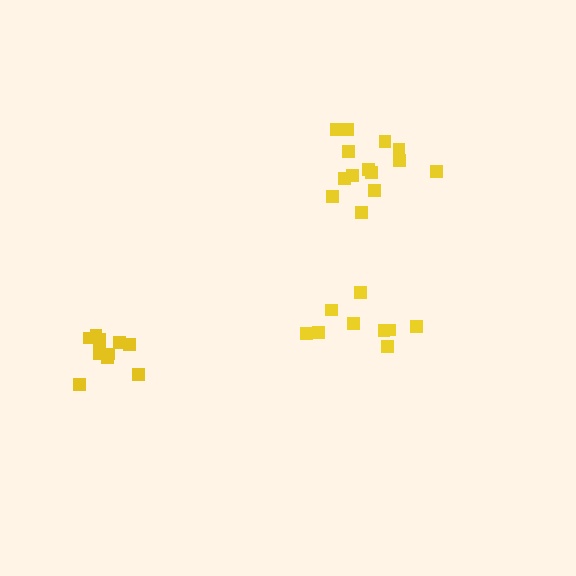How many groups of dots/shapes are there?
There are 3 groups.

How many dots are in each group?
Group 1: 11 dots, Group 2: 14 dots, Group 3: 9 dots (34 total).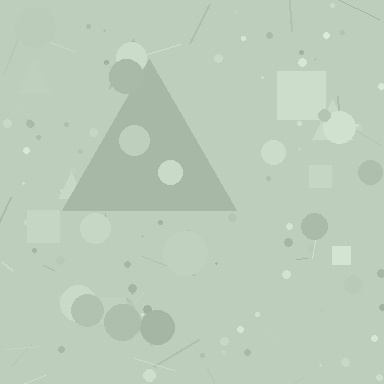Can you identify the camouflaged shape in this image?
The camouflaged shape is a triangle.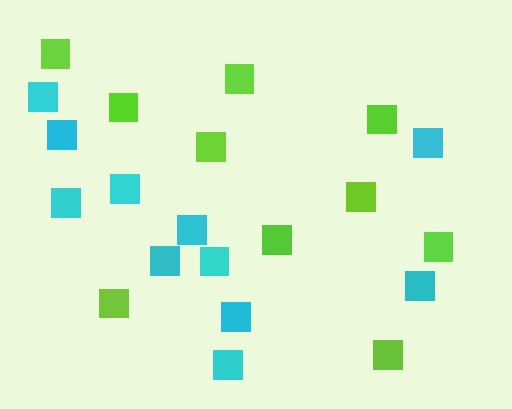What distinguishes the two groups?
There are 2 groups: one group of lime squares (10) and one group of cyan squares (11).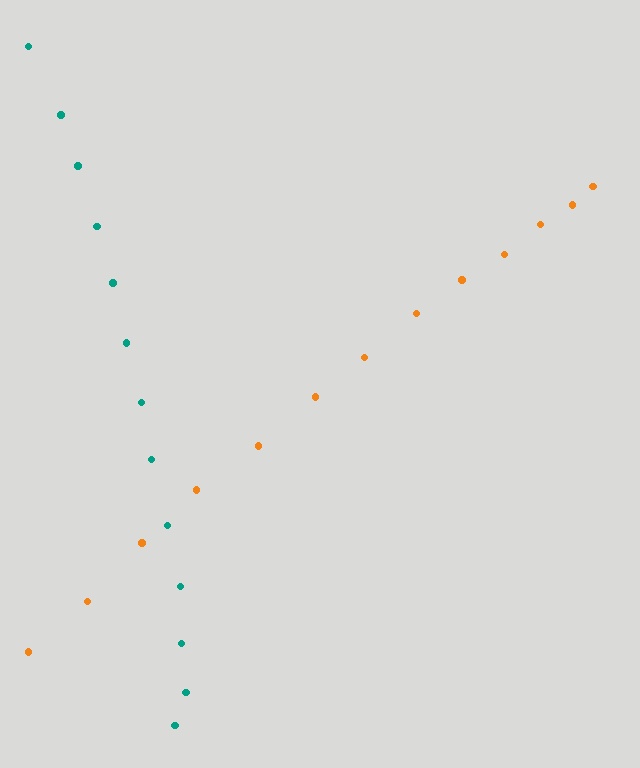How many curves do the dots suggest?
There are 2 distinct paths.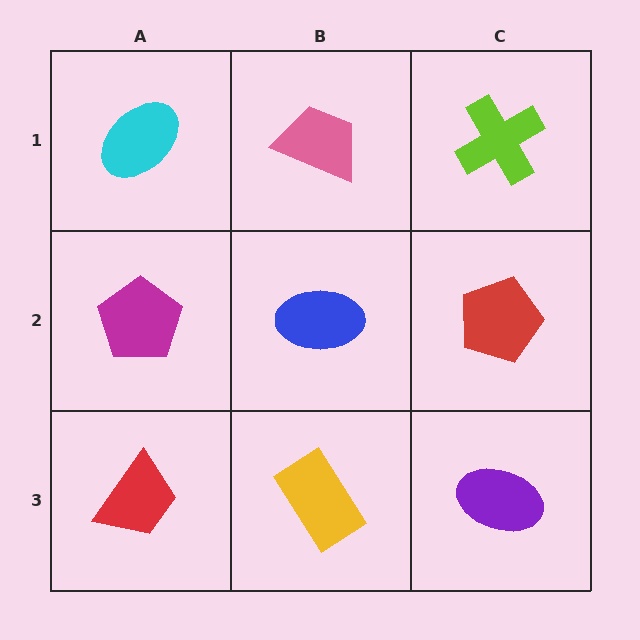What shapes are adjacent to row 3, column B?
A blue ellipse (row 2, column B), a red trapezoid (row 3, column A), a purple ellipse (row 3, column C).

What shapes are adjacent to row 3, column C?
A red pentagon (row 2, column C), a yellow rectangle (row 3, column B).